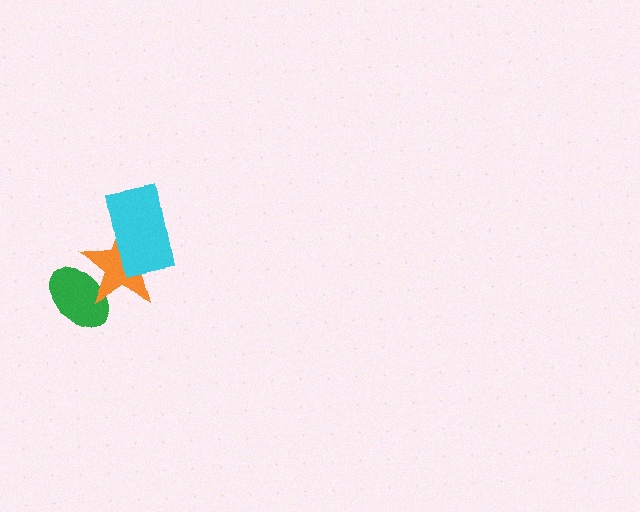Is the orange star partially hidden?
Yes, it is partially covered by another shape.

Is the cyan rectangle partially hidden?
No, no other shape covers it.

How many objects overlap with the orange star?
2 objects overlap with the orange star.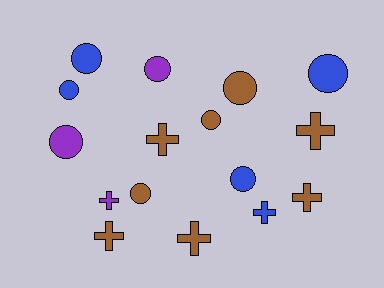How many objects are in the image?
There are 16 objects.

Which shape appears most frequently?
Circle, with 9 objects.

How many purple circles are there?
There are 2 purple circles.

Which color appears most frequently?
Brown, with 8 objects.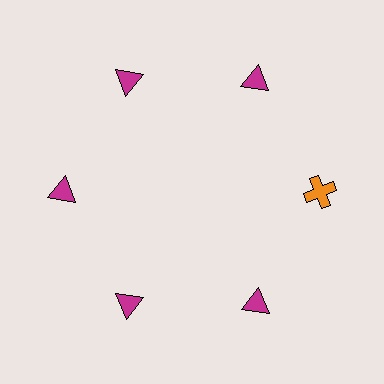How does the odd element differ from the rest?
It differs in both color (orange instead of magenta) and shape (cross instead of triangle).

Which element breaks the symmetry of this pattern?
The orange cross at roughly the 3 o'clock position breaks the symmetry. All other shapes are magenta triangles.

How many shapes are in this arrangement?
There are 6 shapes arranged in a ring pattern.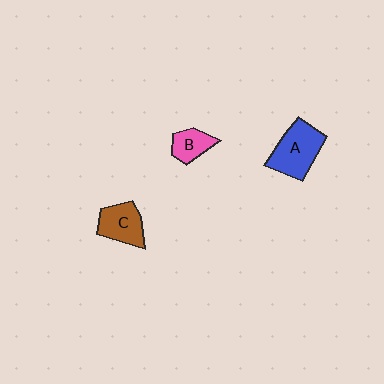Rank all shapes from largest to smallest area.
From largest to smallest: A (blue), C (brown), B (pink).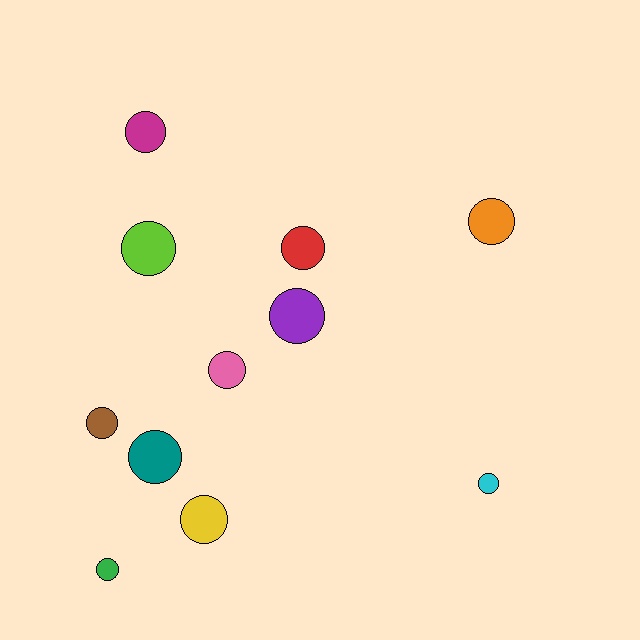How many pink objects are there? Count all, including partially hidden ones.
There is 1 pink object.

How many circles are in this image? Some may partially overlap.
There are 11 circles.